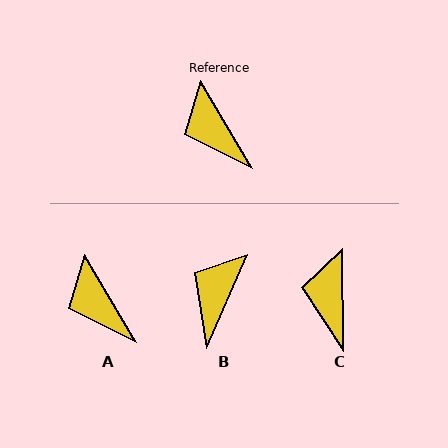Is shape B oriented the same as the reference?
No, it is off by about 54 degrees.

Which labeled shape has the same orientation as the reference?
A.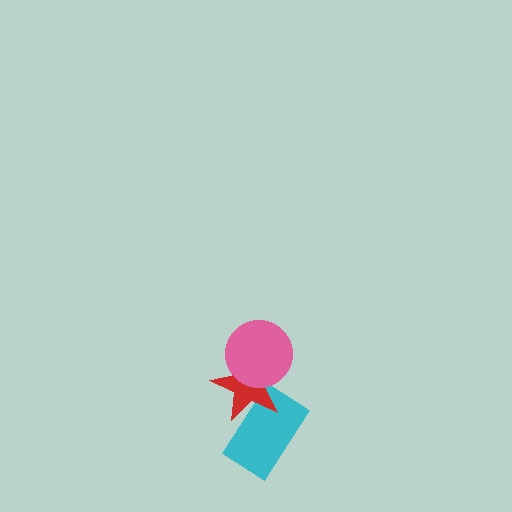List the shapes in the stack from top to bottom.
From top to bottom: the pink circle, the red star, the cyan rectangle.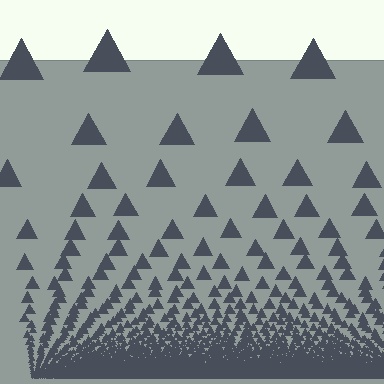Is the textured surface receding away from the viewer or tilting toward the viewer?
The surface appears to tilt toward the viewer. Texture elements get larger and sparser toward the top.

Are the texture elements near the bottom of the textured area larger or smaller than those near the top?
Smaller. The gradient is inverted — elements near the bottom are smaller and denser.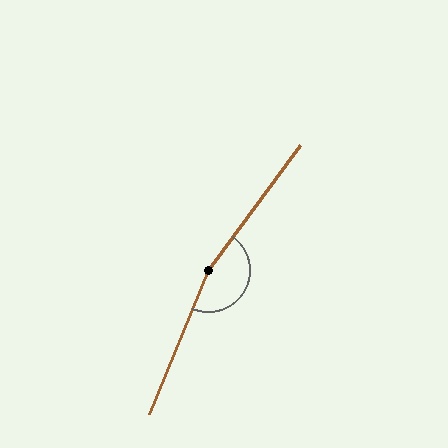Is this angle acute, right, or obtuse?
It is obtuse.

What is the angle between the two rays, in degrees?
Approximately 166 degrees.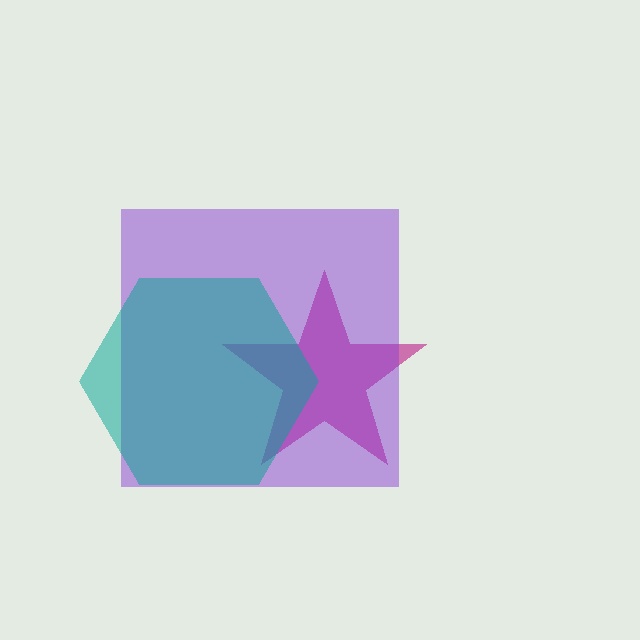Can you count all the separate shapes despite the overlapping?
Yes, there are 3 separate shapes.